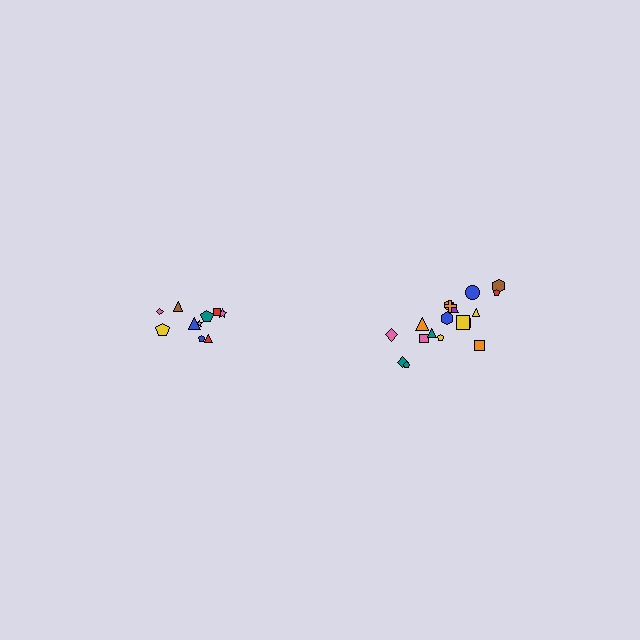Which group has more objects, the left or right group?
The right group.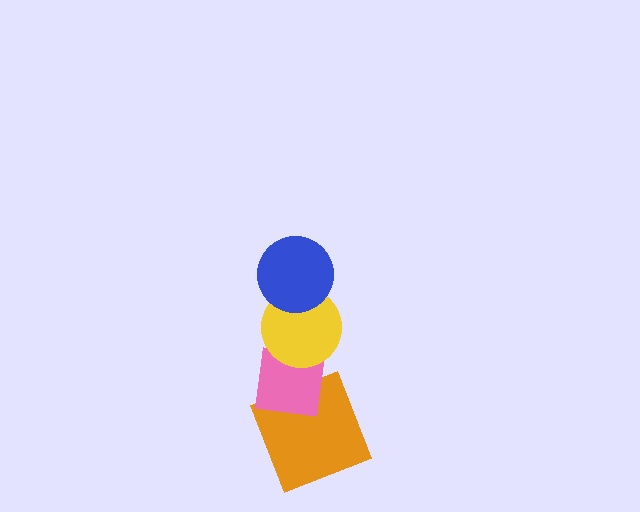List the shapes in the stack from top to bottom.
From top to bottom: the blue circle, the yellow circle, the pink square, the orange square.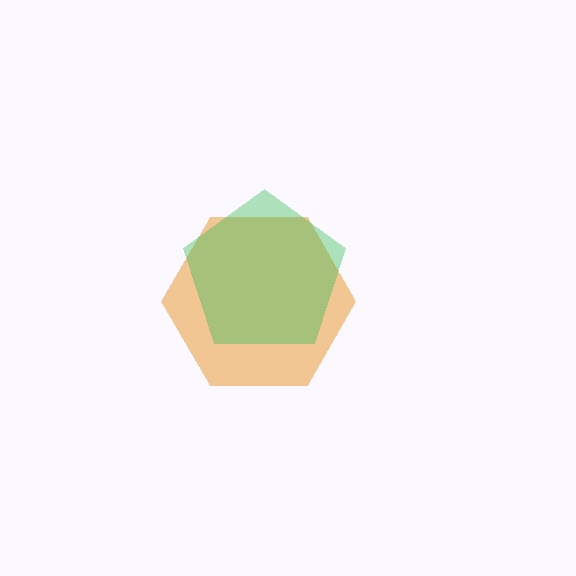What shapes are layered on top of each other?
The layered shapes are: an orange hexagon, a green pentagon.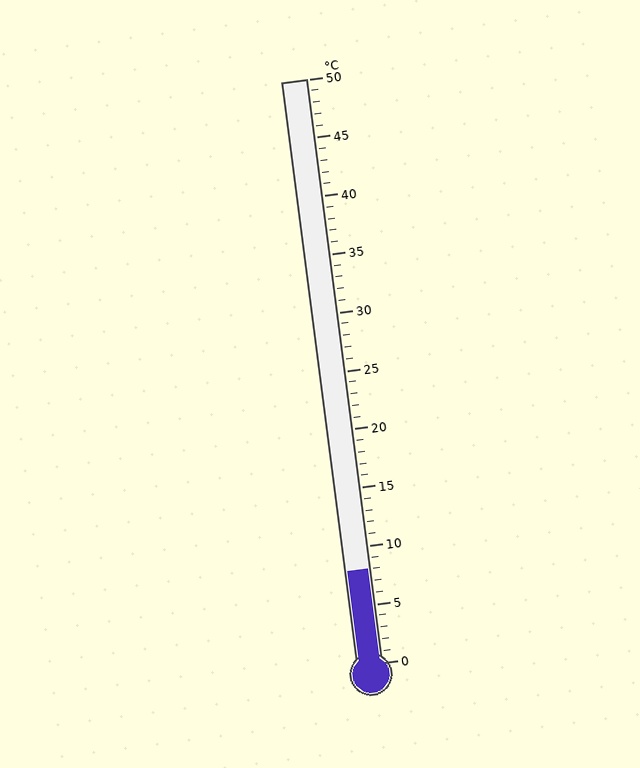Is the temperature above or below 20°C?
The temperature is below 20°C.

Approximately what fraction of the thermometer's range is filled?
The thermometer is filled to approximately 15% of its range.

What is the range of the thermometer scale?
The thermometer scale ranges from 0°C to 50°C.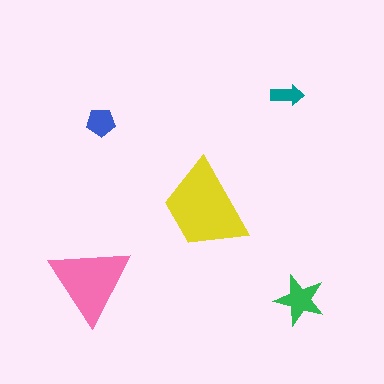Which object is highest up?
The teal arrow is topmost.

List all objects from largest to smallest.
The yellow trapezoid, the pink triangle, the green star, the blue pentagon, the teal arrow.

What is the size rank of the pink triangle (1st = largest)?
2nd.